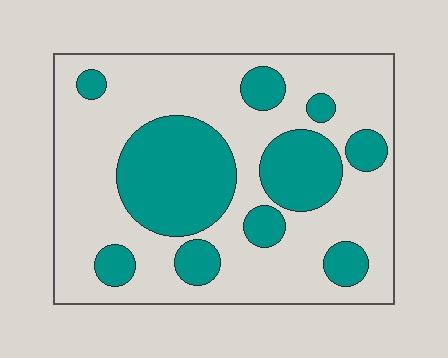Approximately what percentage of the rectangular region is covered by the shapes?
Approximately 30%.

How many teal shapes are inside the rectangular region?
10.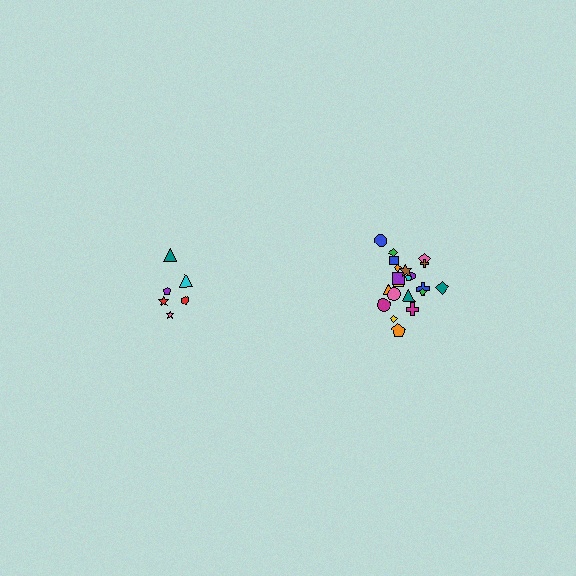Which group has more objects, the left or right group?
The right group.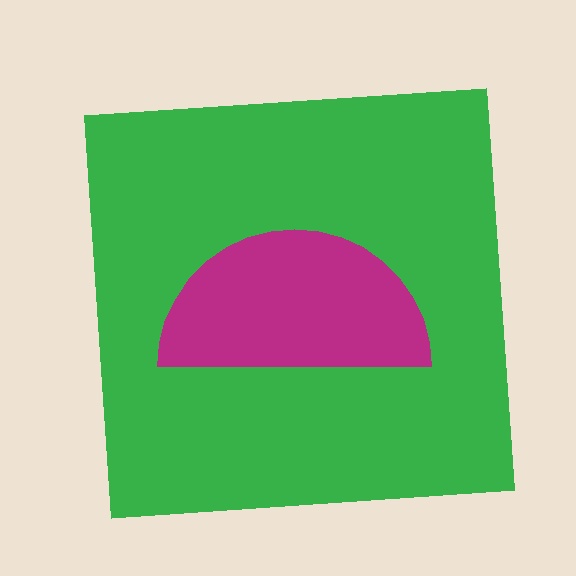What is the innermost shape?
The magenta semicircle.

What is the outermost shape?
The green square.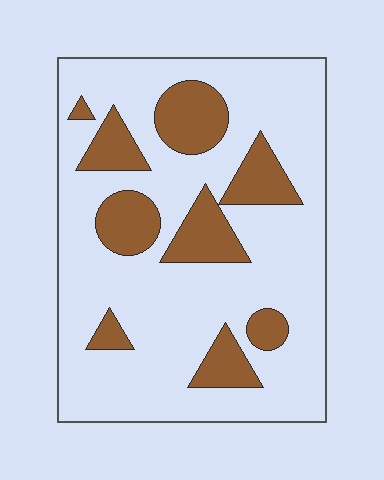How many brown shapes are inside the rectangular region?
9.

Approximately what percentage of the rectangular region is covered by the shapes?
Approximately 25%.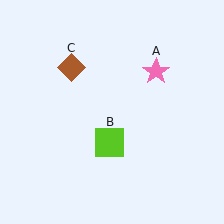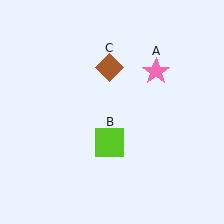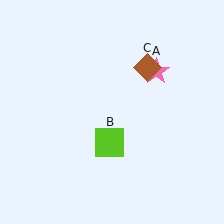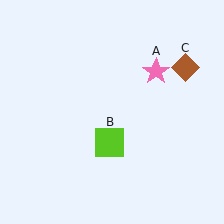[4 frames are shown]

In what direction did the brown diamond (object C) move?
The brown diamond (object C) moved right.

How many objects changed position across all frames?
1 object changed position: brown diamond (object C).